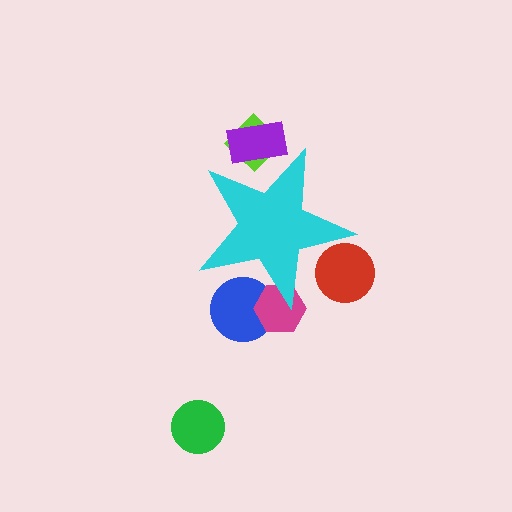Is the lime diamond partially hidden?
Yes, the lime diamond is partially hidden behind the cyan star.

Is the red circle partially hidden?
Yes, the red circle is partially hidden behind the cyan star.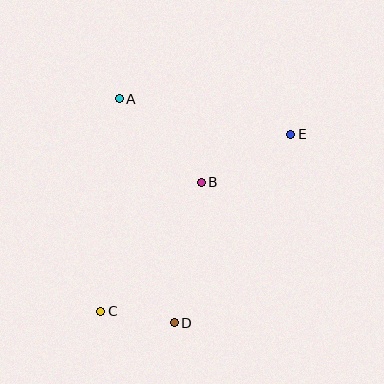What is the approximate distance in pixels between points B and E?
The distance between B and E is approximately 102 pixels.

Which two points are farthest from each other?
Points C and E are farthest from each other.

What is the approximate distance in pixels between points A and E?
The distance between A and E is approximately 175 pixels.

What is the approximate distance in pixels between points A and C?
The distance between A and C is approximately 214 pixels.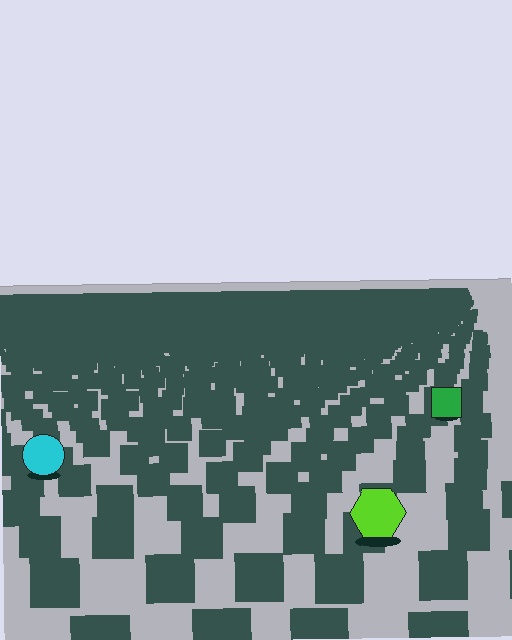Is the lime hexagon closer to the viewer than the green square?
Yes. The lime hexagon is closer — you can tell from the texture gradient: the ground texture is coarser near it.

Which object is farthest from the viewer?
The green square is farthest from the viewer. It appears smaller and the ground texture around it is denser.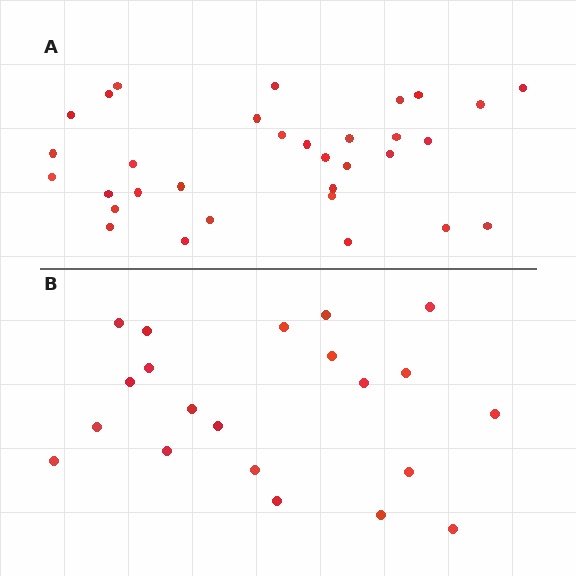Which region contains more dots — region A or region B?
Region A (the top region) has more dots.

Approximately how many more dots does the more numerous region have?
Region A has roughly 12 or so more dots than region B.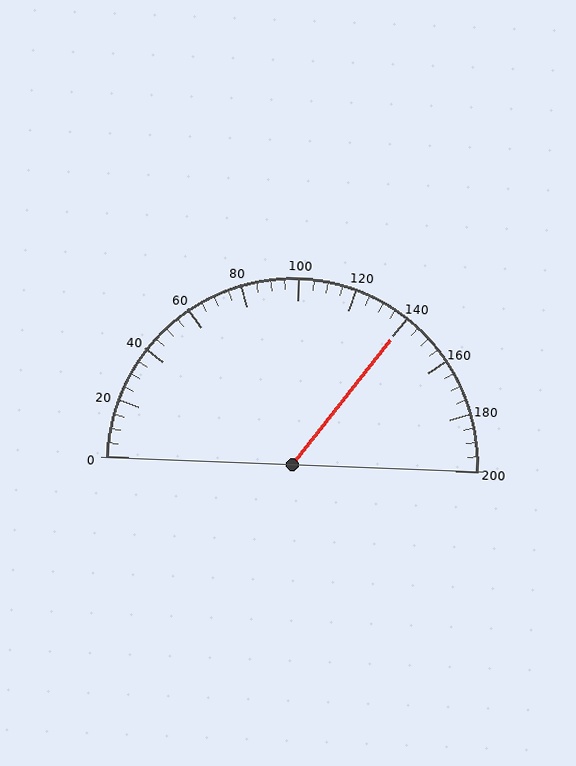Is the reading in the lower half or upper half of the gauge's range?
The reading is in the upper half of the range (0 to 200).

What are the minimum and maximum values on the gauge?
The gauge ranges from 0 to 200.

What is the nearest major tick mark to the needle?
The nearest major tick mark is 140.